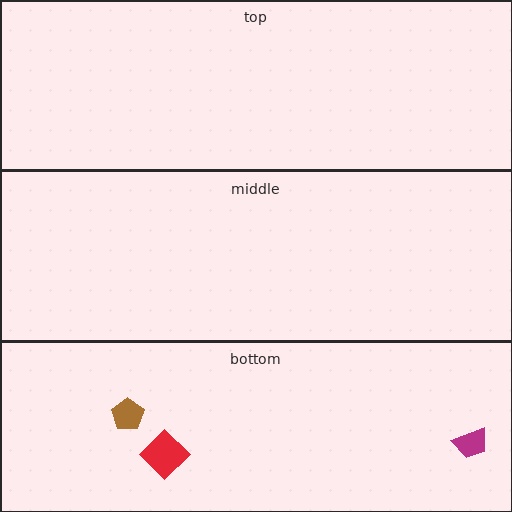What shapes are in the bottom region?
The red diamond, the magenta trapezoid, the brown pentagon.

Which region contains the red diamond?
The bottom region.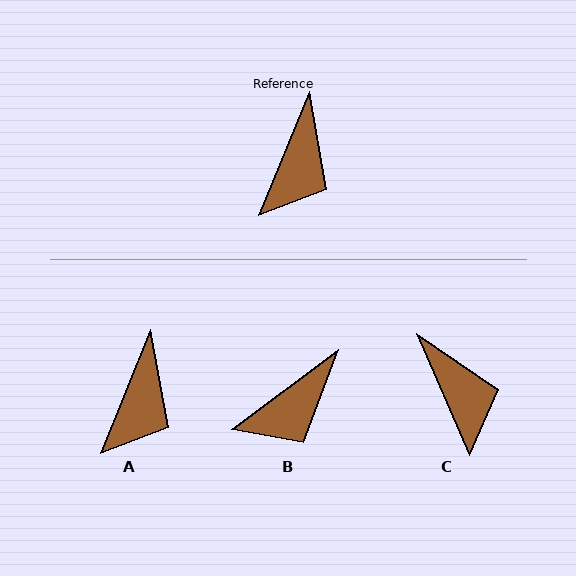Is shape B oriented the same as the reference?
No, it is off by about 31 degrees.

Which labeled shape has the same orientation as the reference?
A.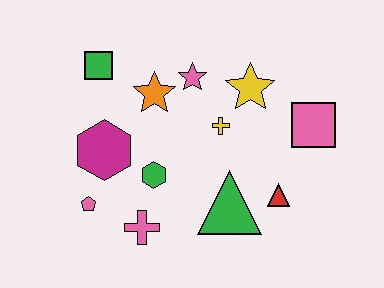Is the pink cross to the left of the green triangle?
Yes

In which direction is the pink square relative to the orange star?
The pink square is to the right of the orange star.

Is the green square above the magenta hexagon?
Yes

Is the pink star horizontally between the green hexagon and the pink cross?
No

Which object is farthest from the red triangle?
The green square is farthest from the red triangle.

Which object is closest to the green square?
The orange star is closest to the green square.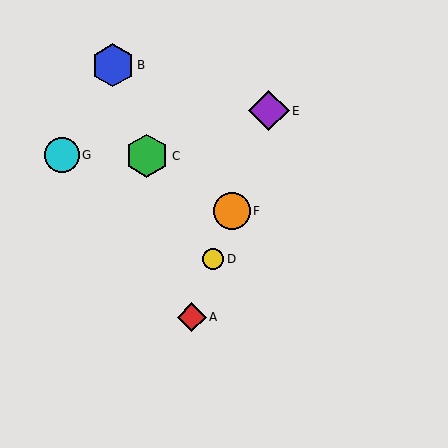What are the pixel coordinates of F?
Object F is at (232, 211).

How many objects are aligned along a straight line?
4 objects (A, D, E, F) are aligned along a straight line.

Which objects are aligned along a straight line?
Objects A, D, E, F are aligned along a straight line.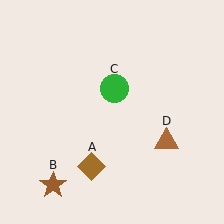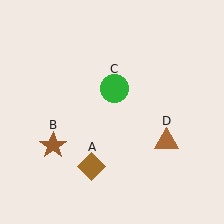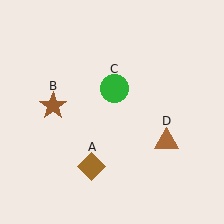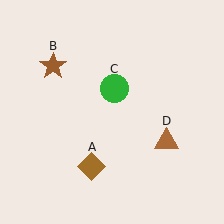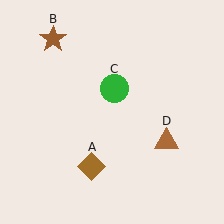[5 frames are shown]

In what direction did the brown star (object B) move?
The brown star (object B) moved up.